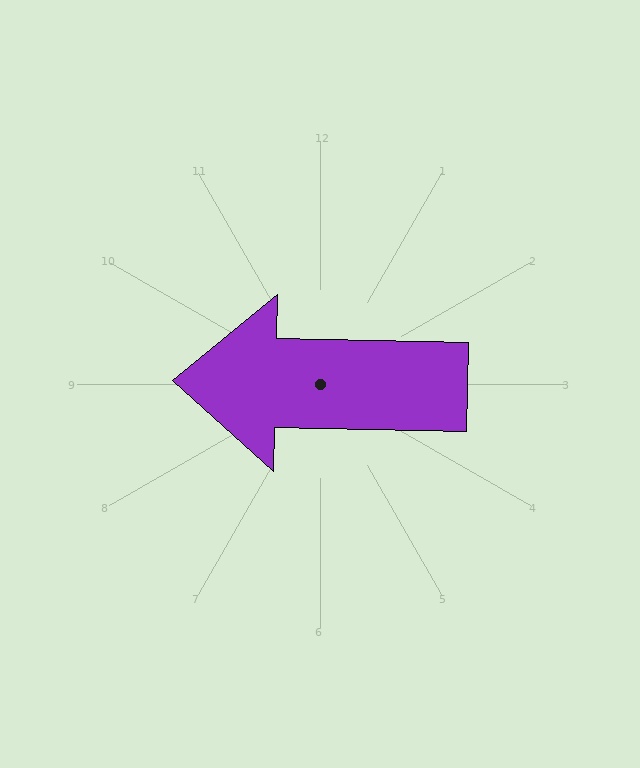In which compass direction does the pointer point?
West.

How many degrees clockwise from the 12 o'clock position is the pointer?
Approximately 271 degrees.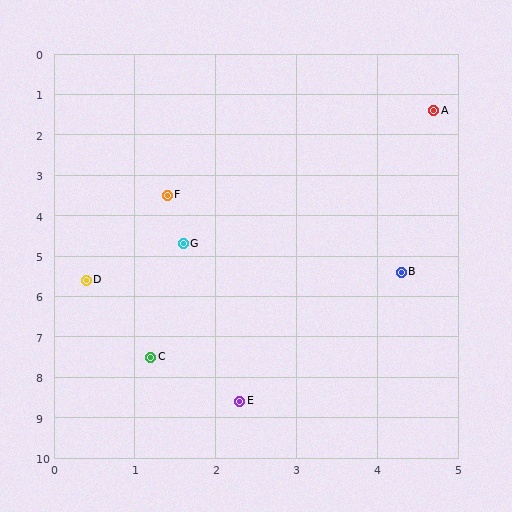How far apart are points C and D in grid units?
Points C and D are about 2.1 grid units apart.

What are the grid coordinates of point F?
Point F is at approximately (1.4, 3.5).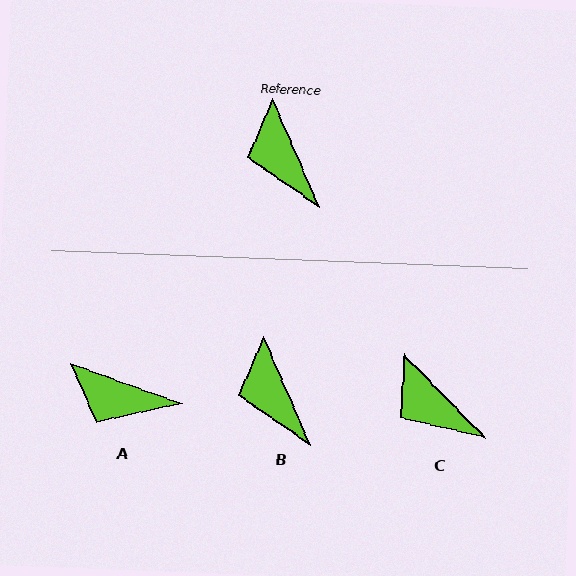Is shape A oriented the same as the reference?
No, it is off by about 47 degrees.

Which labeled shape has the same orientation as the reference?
B.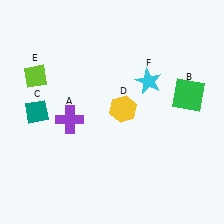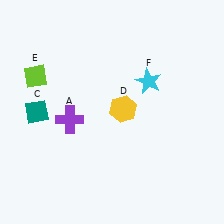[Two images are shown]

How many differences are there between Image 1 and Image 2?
There is 1 difference between the two images.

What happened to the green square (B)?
The green square (B) was removed in Image 2. It was in the top-right area of Image 1.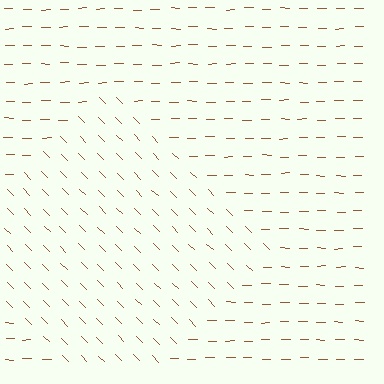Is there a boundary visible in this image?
Yes, there is a texture boundary formed by a change in line orientation.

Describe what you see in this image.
The image is filled with small brown line segments. A diamond region in the image has lines oriented differently from the surrounding lines, creating a visible texture boundary.